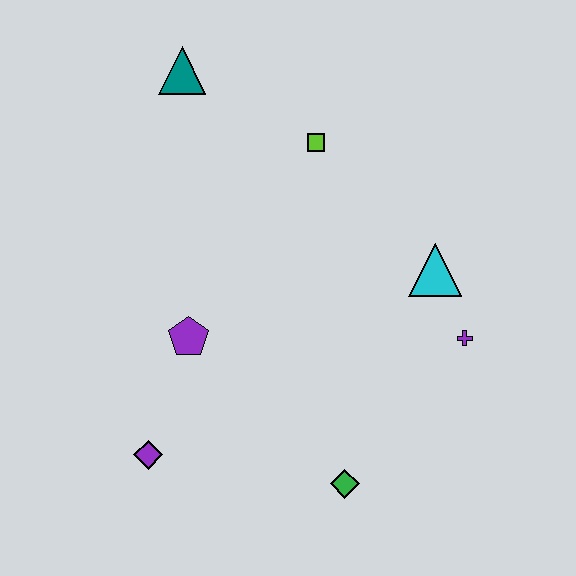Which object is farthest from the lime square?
The purple diamond is farthest from the lime square.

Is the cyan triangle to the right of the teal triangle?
Yes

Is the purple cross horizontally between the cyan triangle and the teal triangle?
No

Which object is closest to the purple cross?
The cyan triangle is closest to the purple cross.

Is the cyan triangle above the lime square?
No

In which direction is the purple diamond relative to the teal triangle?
The purple diamond is below the teal triangle.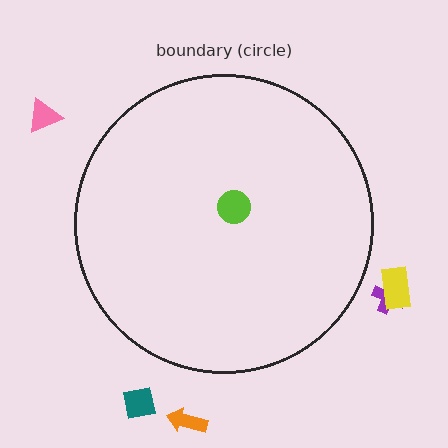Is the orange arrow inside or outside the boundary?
Outside.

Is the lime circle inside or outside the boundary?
Inside.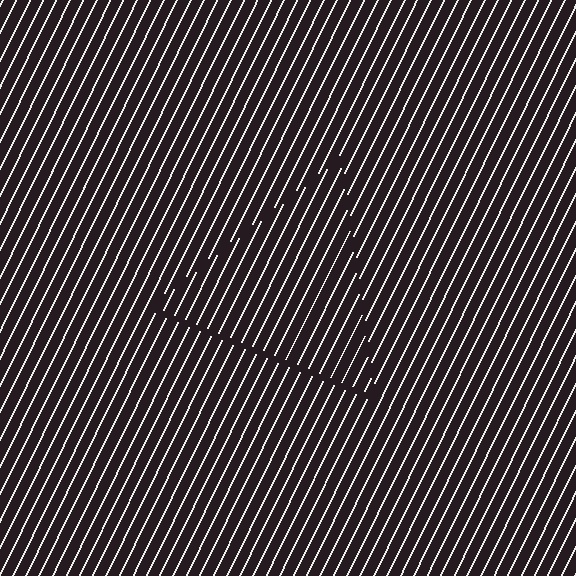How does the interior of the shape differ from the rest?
The interior of the shape contains the same grating, shifted by half a period — the contour is defined by the phase discontinuity where line-ends from the inner and outer gratings abut.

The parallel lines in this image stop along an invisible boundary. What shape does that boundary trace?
An illusory triangle. The interior of the shape contains the same grating, shifted by half a period — the contour is defined by the phase discontinuity where line-ends from the inner and outer gratings abut.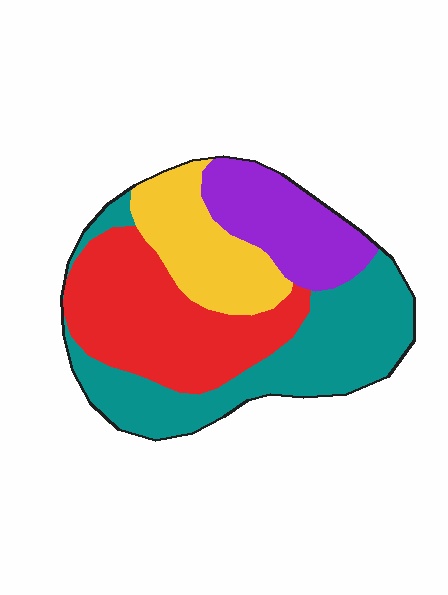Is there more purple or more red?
Red.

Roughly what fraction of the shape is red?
Red covers around 30% of the shape.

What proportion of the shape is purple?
Purple takes up between a sixth and a third of the shape.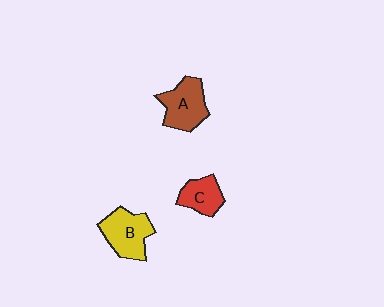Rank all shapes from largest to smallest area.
From largest to smallest: B (yellow), A (brown), C (red).